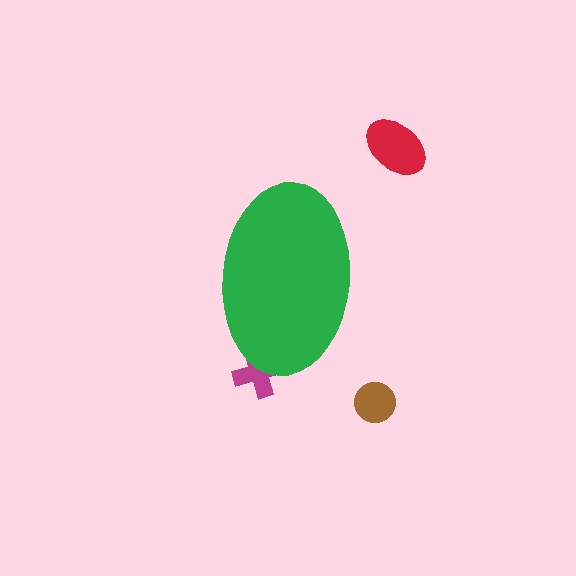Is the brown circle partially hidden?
No, the brown circle is fully visible.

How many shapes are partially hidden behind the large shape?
1 shape is partially hidden.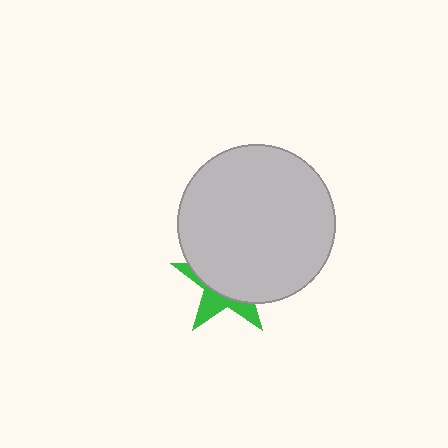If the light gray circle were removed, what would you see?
You would see the complete green star.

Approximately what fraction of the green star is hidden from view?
Roughly 66% of the green star is hidden behind the light gray circle.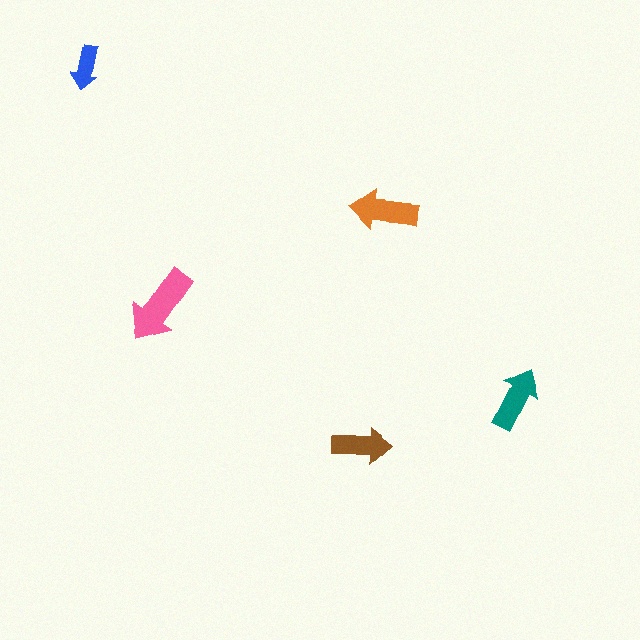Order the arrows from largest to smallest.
the pink one, the orange one, the teal one, the brown one, the blue one.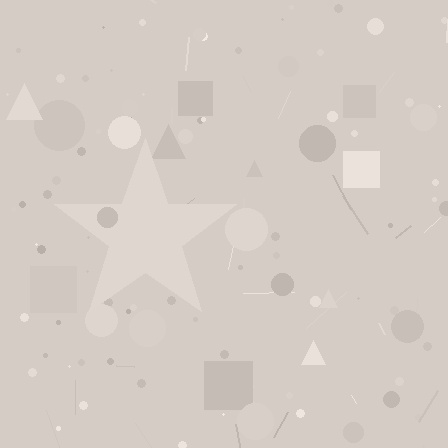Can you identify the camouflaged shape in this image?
The camouflaged shape is a star.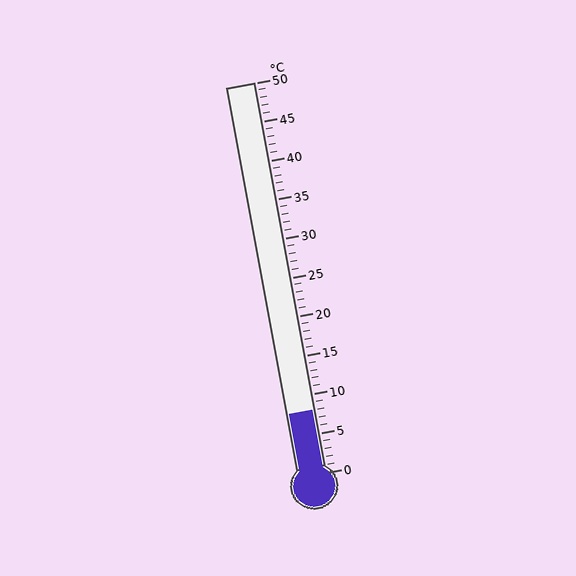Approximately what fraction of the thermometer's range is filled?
The thermometer is filled to approximately 15% of its range.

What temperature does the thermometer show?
The thermometer shows approximately 8°C.